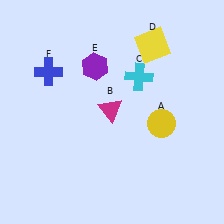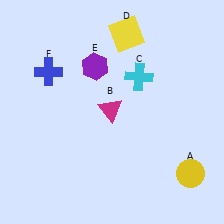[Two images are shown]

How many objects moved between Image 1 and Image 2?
2 objects moved between the two images.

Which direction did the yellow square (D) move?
The yellow square (D) moved left.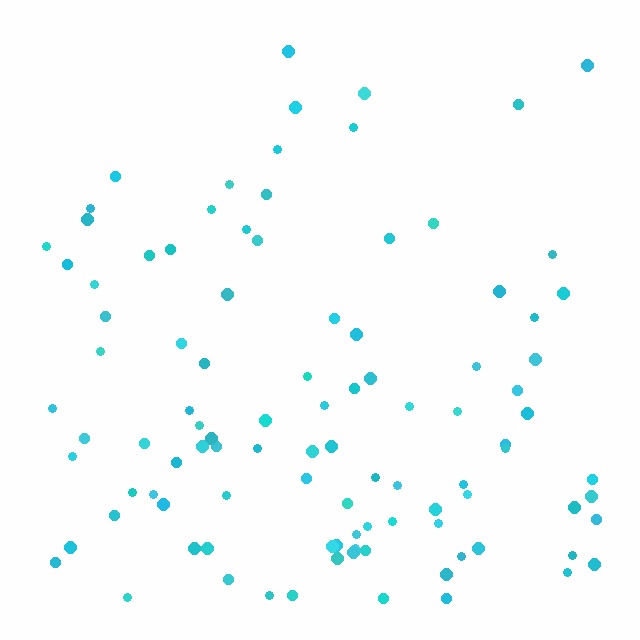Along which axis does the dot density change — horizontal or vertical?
Vertical.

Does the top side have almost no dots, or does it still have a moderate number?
Still a moderate number, just noticeably fewer than the bottom.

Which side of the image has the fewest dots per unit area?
The top.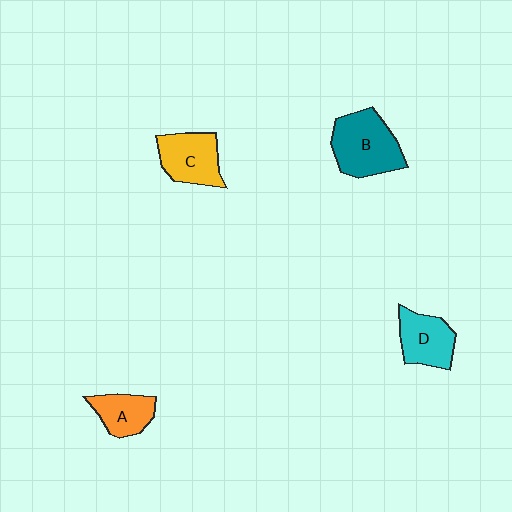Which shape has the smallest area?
Shape A (orange).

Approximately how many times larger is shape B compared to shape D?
Approximately 1.4 times.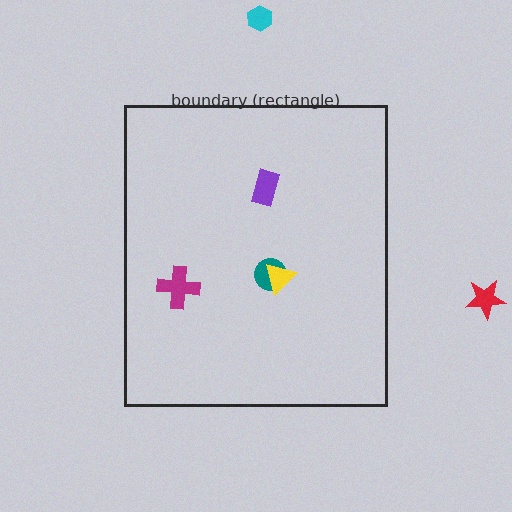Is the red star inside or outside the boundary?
Outside.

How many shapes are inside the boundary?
4 inside, 2 outside.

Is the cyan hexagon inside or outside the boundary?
Outside.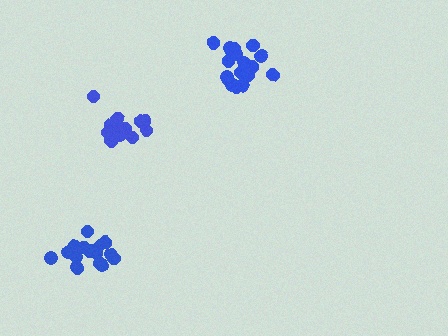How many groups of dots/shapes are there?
There are 3 groups.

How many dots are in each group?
Group 1: 15 dots, Group 2: 17 dots, Group 3: 17 dots (49 total).